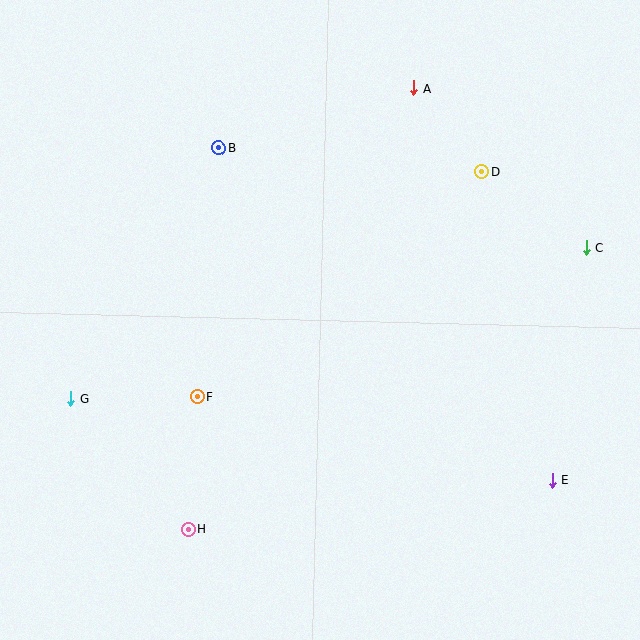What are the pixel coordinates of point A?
Point A is at (414, 88).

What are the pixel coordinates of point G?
Point G is at (70, 399).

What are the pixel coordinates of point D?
Point D is at (482, 172).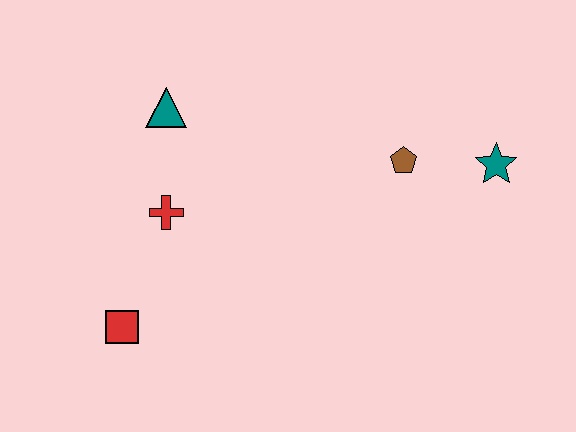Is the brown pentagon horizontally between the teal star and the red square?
Yes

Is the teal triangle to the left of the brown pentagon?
Yes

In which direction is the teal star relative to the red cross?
The teal star is to the right of the red cross.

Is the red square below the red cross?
Yes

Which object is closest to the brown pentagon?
The teal star is closest to the brown pentagon.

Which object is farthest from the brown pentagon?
The red square is farthest from the brown pentagon.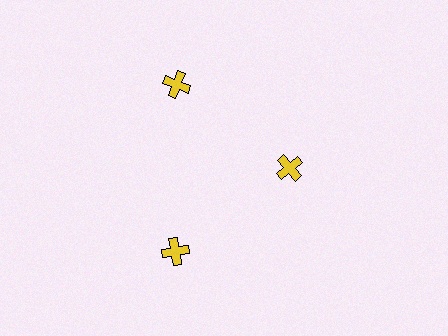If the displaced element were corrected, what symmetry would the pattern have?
It would have 3-fold rotational symmetry — the pattern would map onto itself every 120 degrees.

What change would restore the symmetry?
The symmetry would be restored by moving it outward, back onto the ring so that all 3 crosses sit at equal angles and equal distance from the center.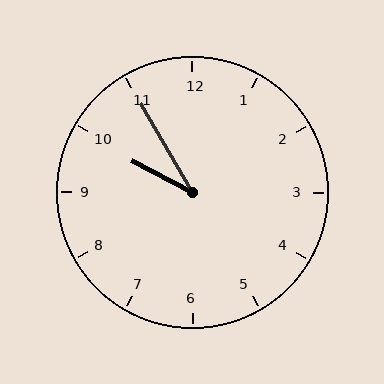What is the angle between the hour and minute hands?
Approximately 32 degrees.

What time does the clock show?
9:55.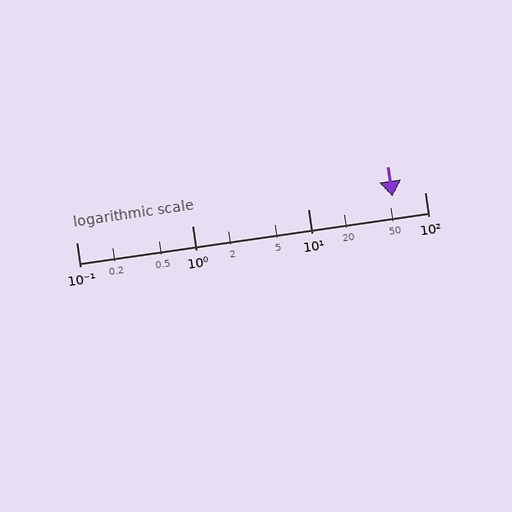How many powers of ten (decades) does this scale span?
The scale spans 3 decades, from 0.1 to 100.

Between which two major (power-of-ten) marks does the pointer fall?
The pointer is between 10 and 100.